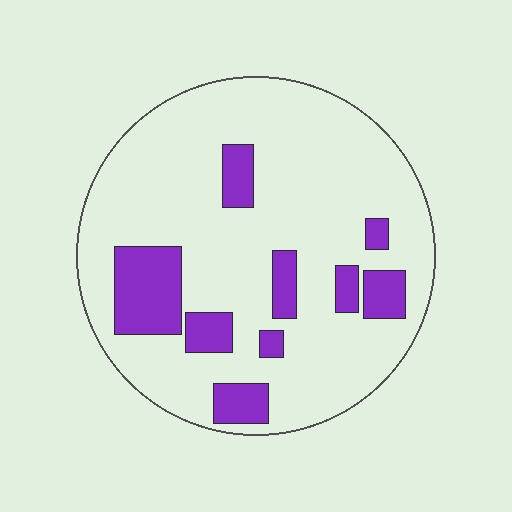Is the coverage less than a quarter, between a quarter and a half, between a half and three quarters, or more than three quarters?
Less than a quarter.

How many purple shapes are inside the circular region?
9.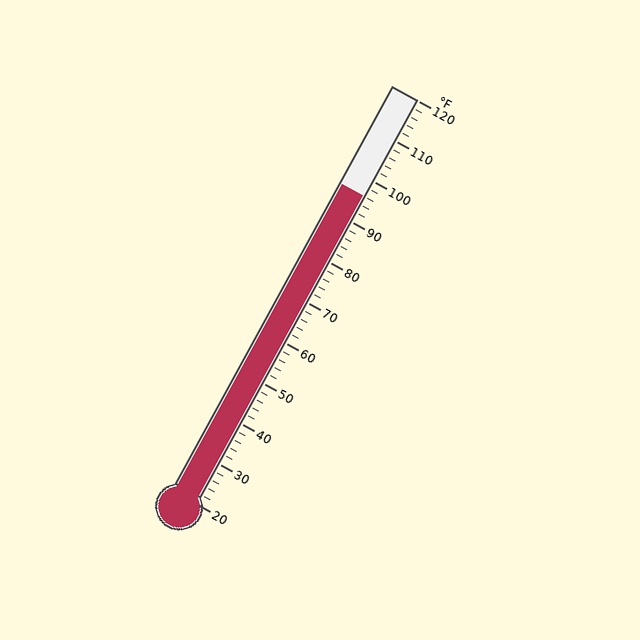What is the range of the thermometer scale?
The thermometer scale ranges from 20°F to 120°F.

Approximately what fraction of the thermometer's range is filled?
The thermometer is filled to approximately 75% of its range.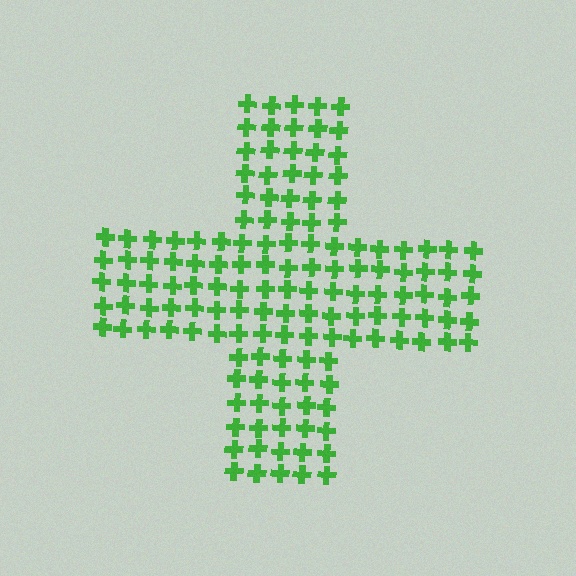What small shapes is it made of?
It is made of small crosses.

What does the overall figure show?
The overall figure shows a cross.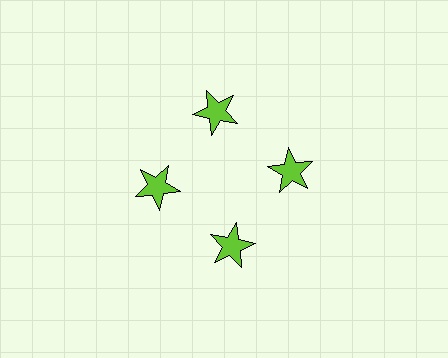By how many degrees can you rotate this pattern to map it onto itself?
The pattern maps onto itself every 90 degrees of rotation.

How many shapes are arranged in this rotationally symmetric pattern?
There are 4 shapes, arranged in 4 groups of 1.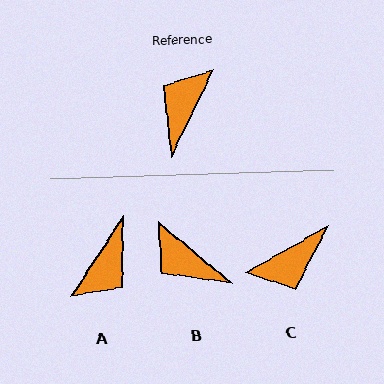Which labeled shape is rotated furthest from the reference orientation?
A, about 173 degrees away.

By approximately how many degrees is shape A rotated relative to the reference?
Approximately 173 degrees counter-clockwise.